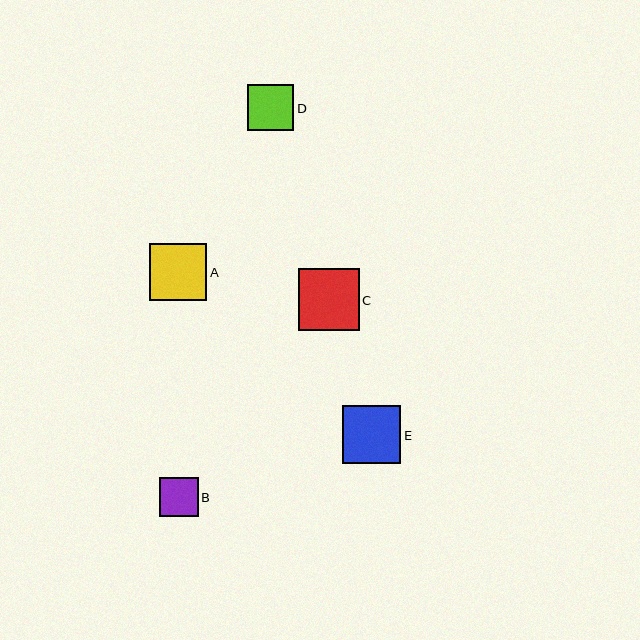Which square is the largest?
Square C is the largest with a size of approximately 61 pixels.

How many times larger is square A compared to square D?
Square A is approximately 1.2 times the size of square D.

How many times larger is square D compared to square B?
Square D is approximately 1.2 times the size of square B.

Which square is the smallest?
Square B is the smallest with a size of approximately 39 pixels.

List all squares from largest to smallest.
From largest to smallest: C, E, A, D, B.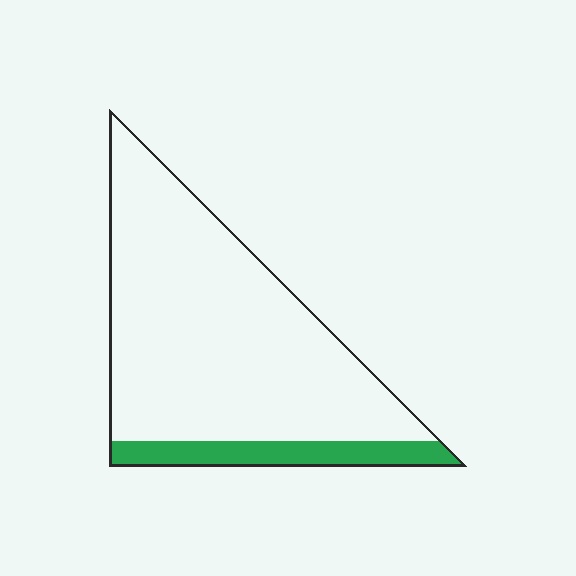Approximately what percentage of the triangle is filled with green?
Approximately 15%.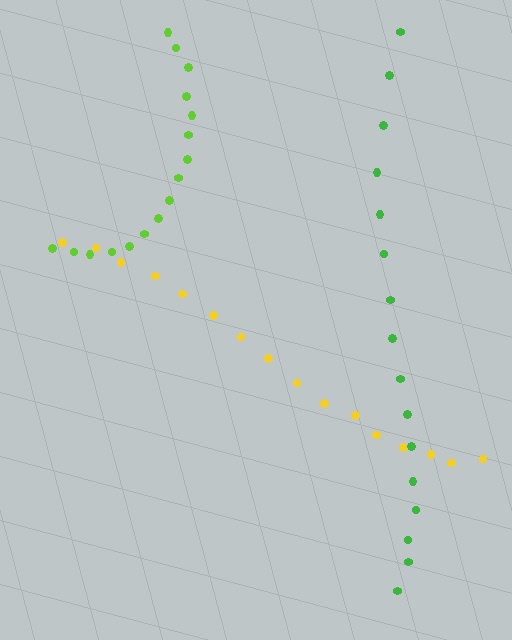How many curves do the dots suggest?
There are 3 distinct paths.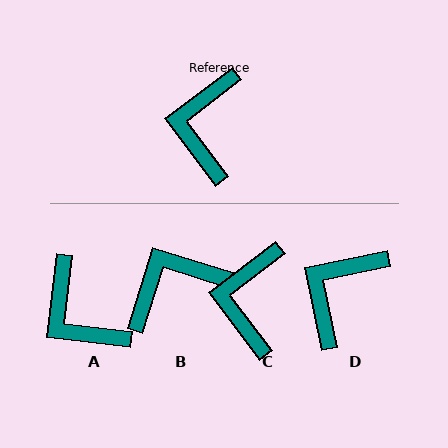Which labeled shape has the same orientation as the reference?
C.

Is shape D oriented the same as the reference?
No, it is off by about 26 degrees.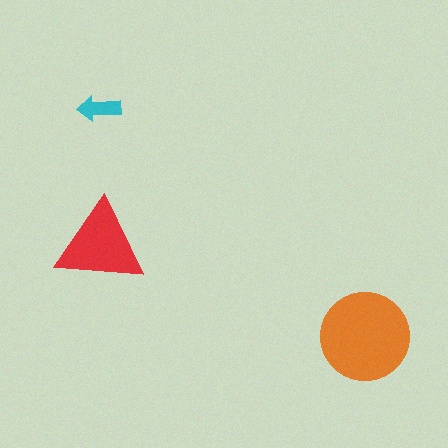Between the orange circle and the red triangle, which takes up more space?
The orange circle.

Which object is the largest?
The orange circle.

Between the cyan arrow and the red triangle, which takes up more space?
The red triangle.